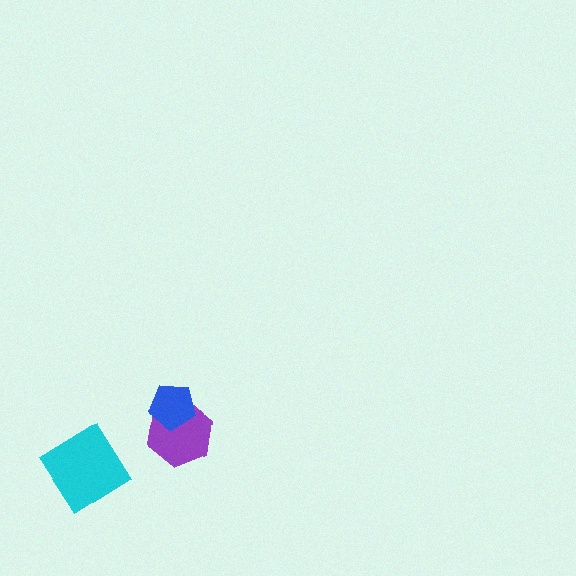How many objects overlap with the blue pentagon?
1 object overlaps with the blue pentagon.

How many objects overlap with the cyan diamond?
0 objects overlap with the cyan diamond.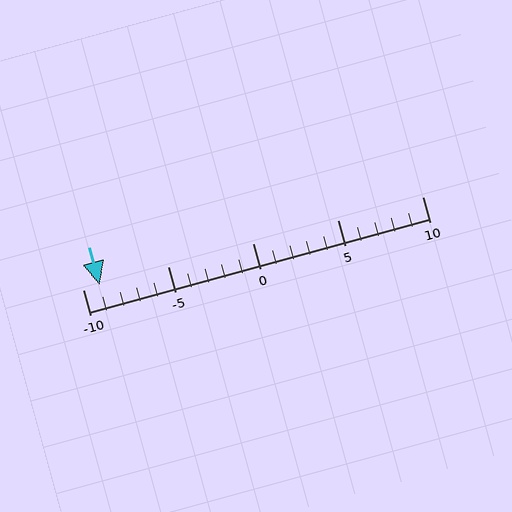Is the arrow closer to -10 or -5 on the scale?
The arrow is closer to -10.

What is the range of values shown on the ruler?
The ruler shows values from -10 to 10.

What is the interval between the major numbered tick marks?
The major tick marks are spaced 5 units apart.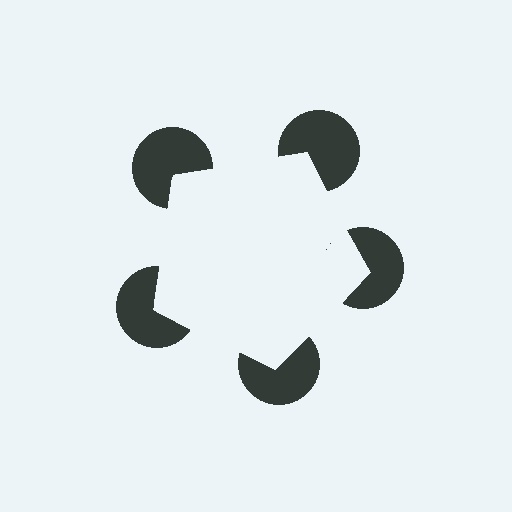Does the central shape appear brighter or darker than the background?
It typically appears slightly brighter than the background, even though no actual brightness change is drawn.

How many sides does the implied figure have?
5 sides.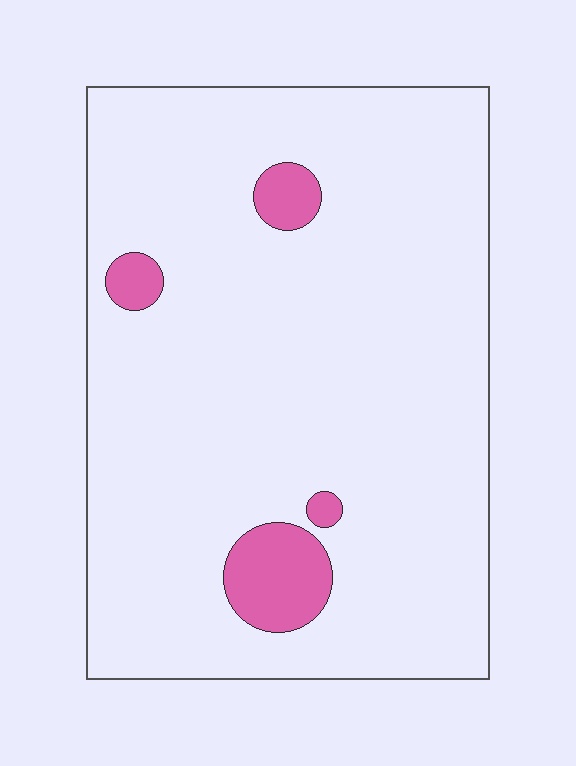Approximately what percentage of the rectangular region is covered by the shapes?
Approximately 5%.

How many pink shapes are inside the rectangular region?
4.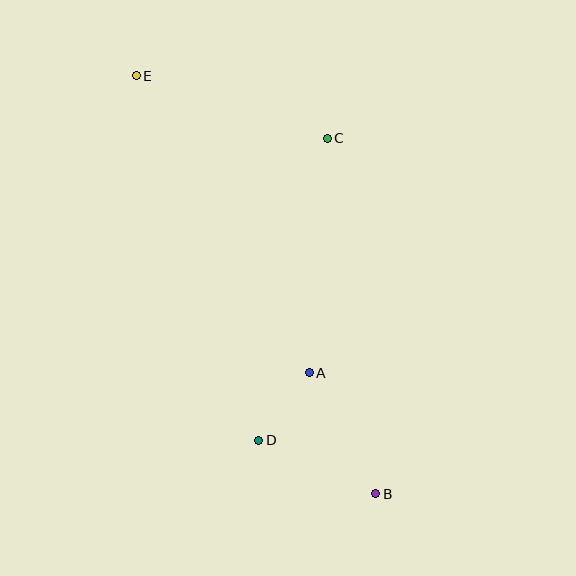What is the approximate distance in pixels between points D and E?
The distance between D and E is approximately 385 pixels.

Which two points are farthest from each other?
Points B and E are farthest from each other.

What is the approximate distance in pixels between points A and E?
The distance between A and E is approximately 344 pixels.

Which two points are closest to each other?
Points A and D are closest to each other.